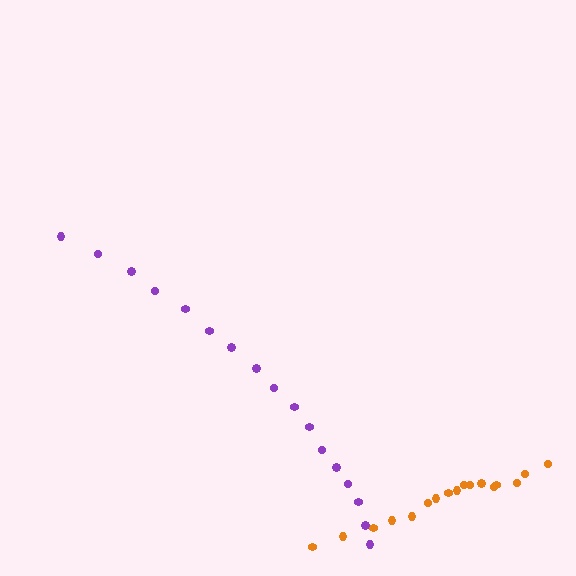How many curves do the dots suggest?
There are 2 distinct paths.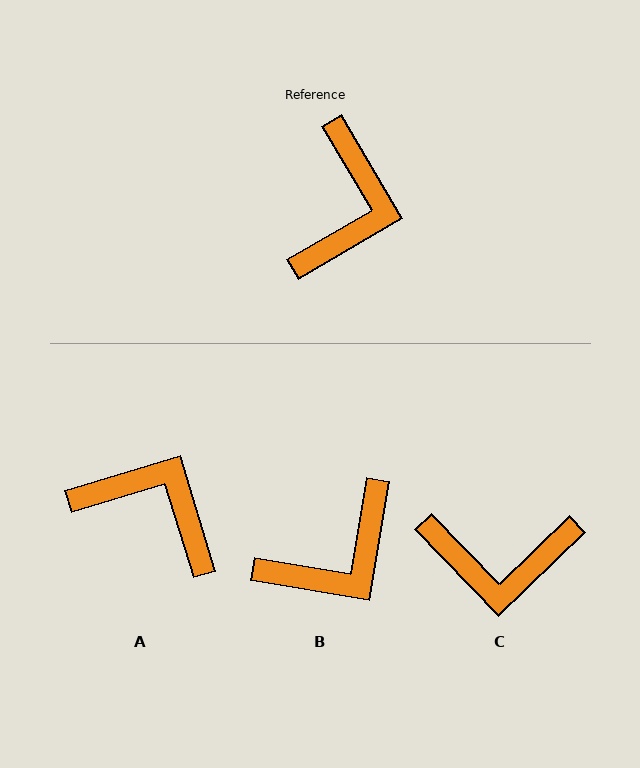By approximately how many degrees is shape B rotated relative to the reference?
Approximately 40 degrees clockwise.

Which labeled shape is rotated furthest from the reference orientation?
A, about 77 degrees away.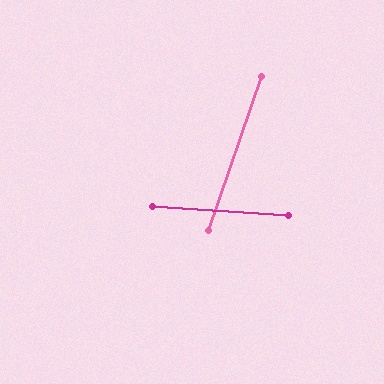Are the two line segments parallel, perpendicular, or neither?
Neither parallel nor perpendicular — they differ by about 75°.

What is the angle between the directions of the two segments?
Approximately 75 degrees.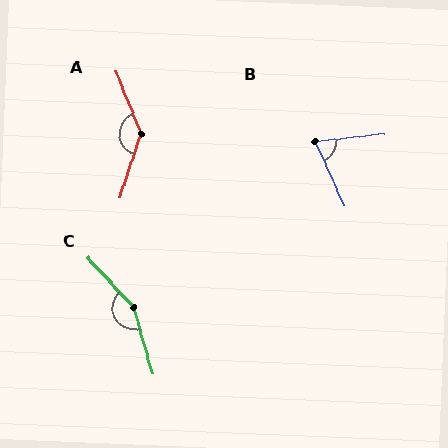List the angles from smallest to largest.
B (73°), A (140°), C (153°).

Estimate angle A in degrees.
Approximately 140 degrees.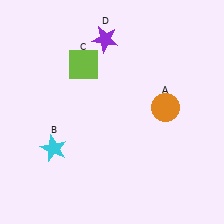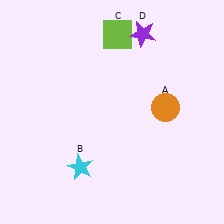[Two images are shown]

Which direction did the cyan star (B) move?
The cyan star (B) moved right.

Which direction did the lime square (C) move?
The lime square (C) moved right.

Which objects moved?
The objects that moved are: the cyan star (B), the lime square (C), the purple star (D).